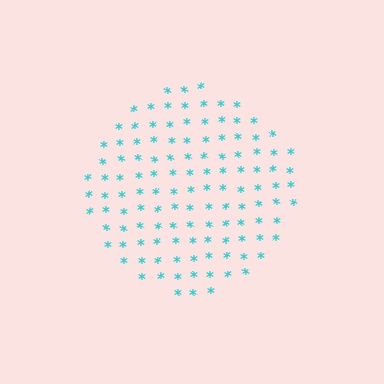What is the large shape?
The large shape is a circle.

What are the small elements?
The small elements are asterisks.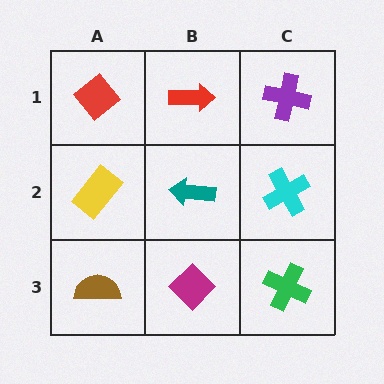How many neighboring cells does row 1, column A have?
2.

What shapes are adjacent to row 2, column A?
A red diamond (row 1, column A), a brown semicircle (row 3, column A), a teal arrow (row 2, column B).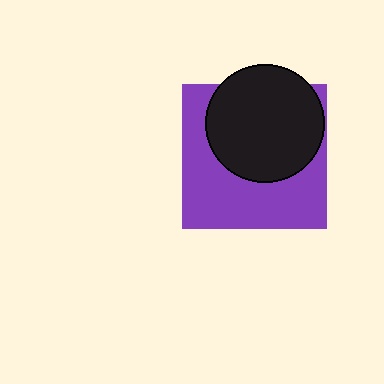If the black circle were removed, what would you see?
You would see the complete purple square.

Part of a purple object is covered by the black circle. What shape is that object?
It is a square.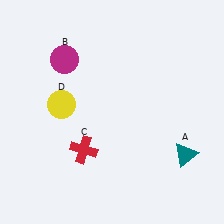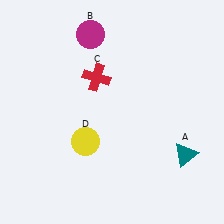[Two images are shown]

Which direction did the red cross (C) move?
The red cross (C) moved up.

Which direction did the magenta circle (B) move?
The magenta circle (B) moved up.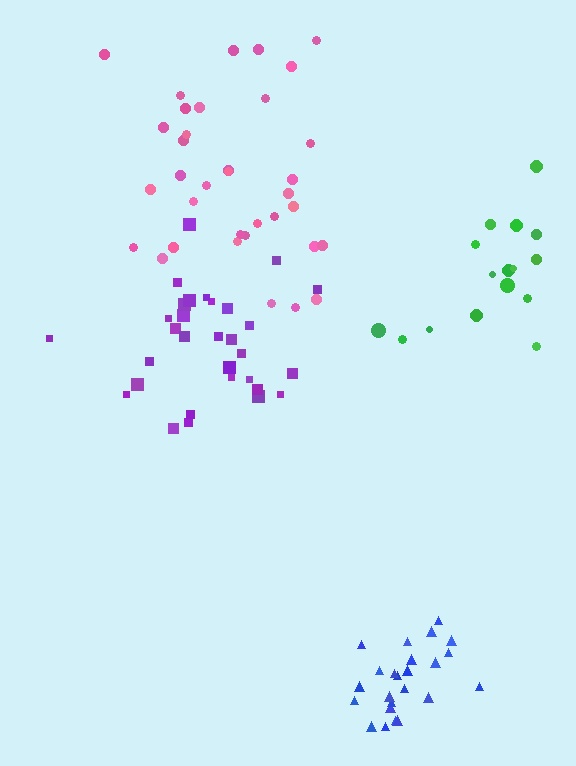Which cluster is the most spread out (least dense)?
Green.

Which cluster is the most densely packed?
Blue.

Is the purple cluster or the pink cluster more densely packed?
Purple.